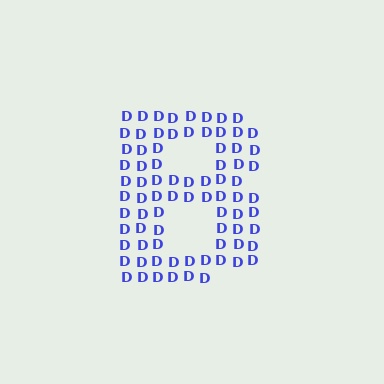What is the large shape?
The large shape is the letter B.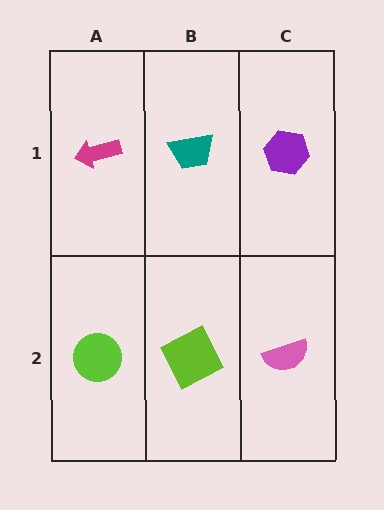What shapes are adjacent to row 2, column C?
A purple hexagon (row 1, column C), a lime square (row 2, column B).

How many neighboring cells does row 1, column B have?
3.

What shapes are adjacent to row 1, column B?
A lime square (row 2, column B), a magenta arrow (row 1, column A), a purple hexagon (row 1, column C).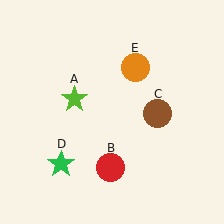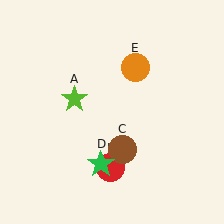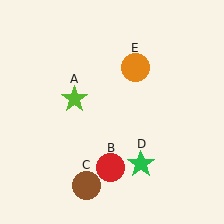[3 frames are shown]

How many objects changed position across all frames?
2 objects changed position: brown circle (object C), green star (object D).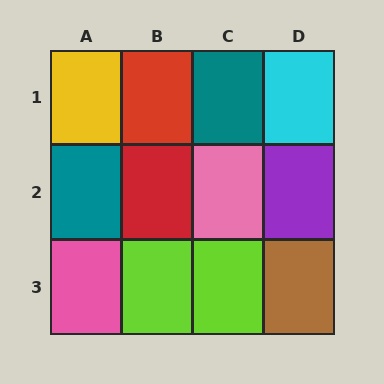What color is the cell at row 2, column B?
Red.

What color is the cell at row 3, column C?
Lime.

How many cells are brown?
1 cell is brown.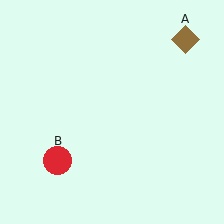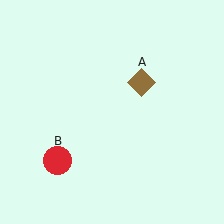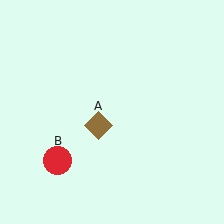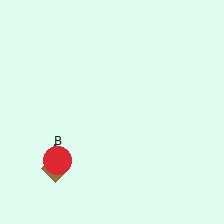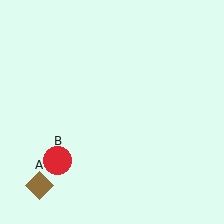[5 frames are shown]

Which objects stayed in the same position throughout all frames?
Red circle (object B) remained stationary.